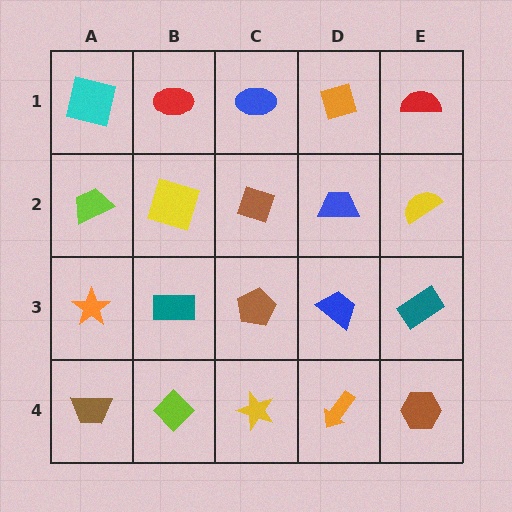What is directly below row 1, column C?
A brown diamond.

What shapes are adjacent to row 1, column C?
A brown diamond (row 2, column C), a red ellipse (row 1, column B), an orange diamond (row 1, column D).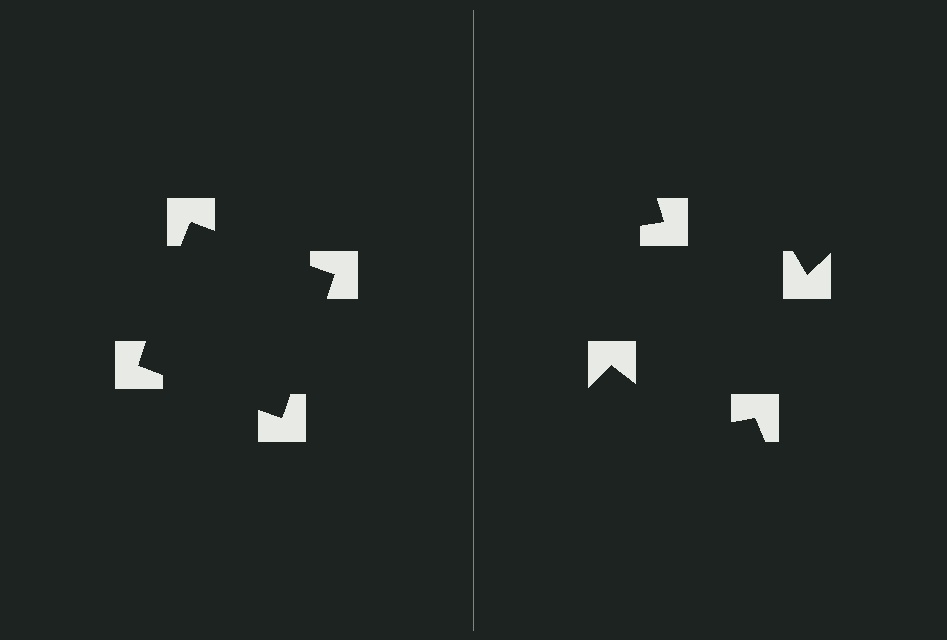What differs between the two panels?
The notched squares are positioned identically on both sides; only the wedge orientations differ. On the left they align to a square; on the right they are misaligned.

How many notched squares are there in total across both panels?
8 — 4 on each side.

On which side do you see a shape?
An illusory square appears on the left side. On the right side the wedge cuts are rotated, so no coherent shape forms.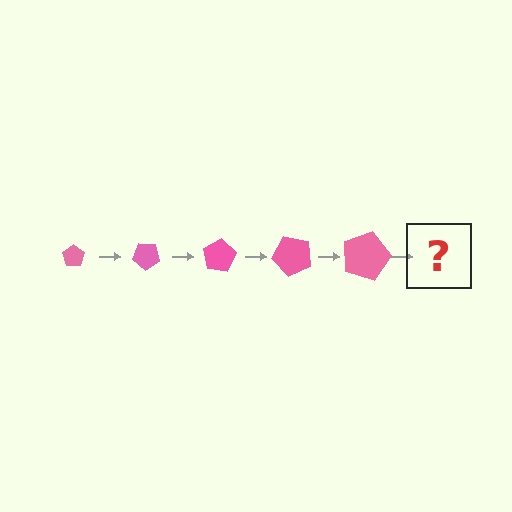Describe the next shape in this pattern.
It should be a pentagon, larger than the previous one and rotated 200 degrees from the start.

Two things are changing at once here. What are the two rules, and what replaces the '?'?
The two rules are that the pentagon grows larger each step and it rotates 40 degrees each step. The '?' should be a pentagon, larger than the previous one and rotated 200 degrees from the start.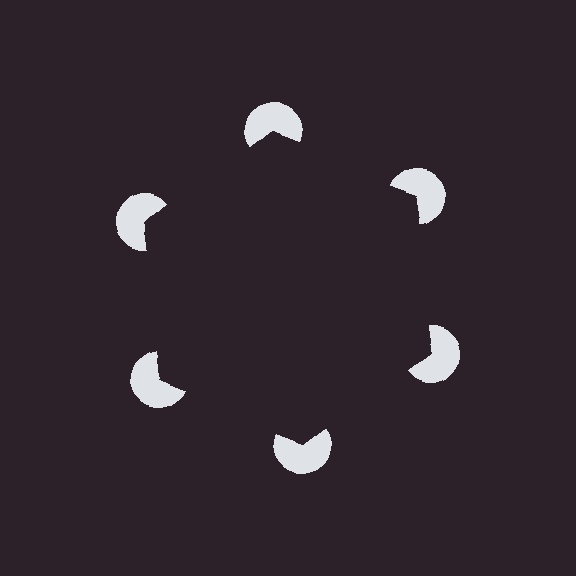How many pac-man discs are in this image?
There are 6 — one at each vertex of the illusory hexagon.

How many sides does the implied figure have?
6 sides.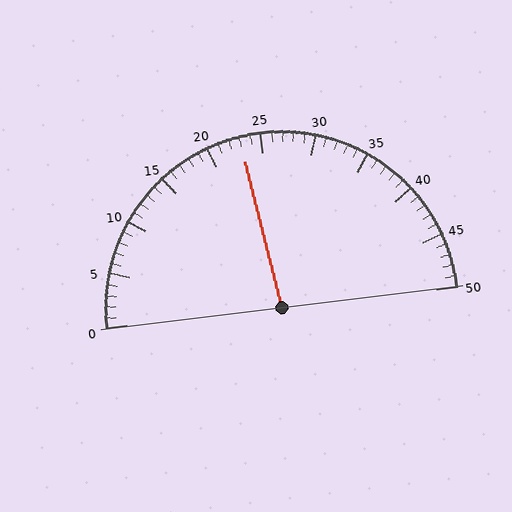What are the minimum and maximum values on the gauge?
The gauge ranges from 0 to 50.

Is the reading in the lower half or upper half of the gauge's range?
The reading is in the lower half of the range (0 to 50).